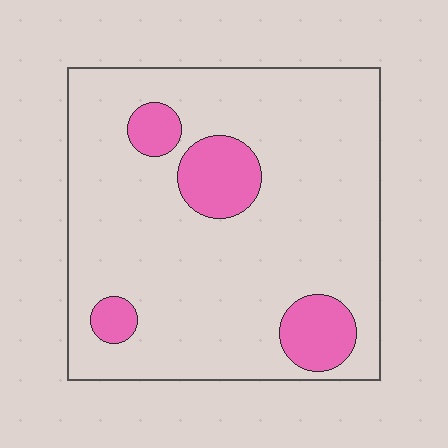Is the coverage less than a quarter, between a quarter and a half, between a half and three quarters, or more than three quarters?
Less than a quarter.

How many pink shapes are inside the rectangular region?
4.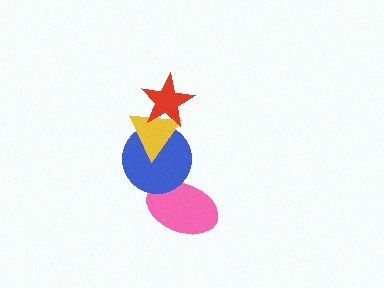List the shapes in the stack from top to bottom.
From top to bottom: the red star, the yellow triangle, the blue circle, the pink ellipse.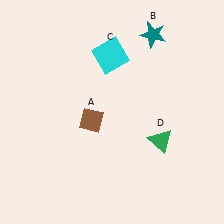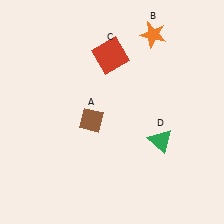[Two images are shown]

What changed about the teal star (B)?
In Image 1, B is teal. In Image 2, it changed to orange.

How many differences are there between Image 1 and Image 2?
There are 2 differences between the two images.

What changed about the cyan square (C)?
In Image 1, C is cyan. In Image 2, it changed to red.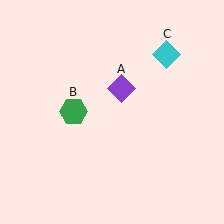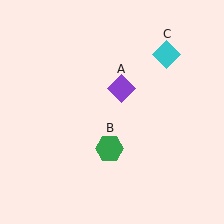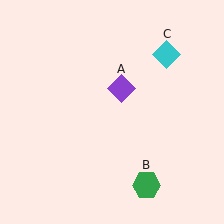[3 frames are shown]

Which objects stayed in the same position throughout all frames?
Purple diamond (object A) and cyan diamond (object C) remained stationary.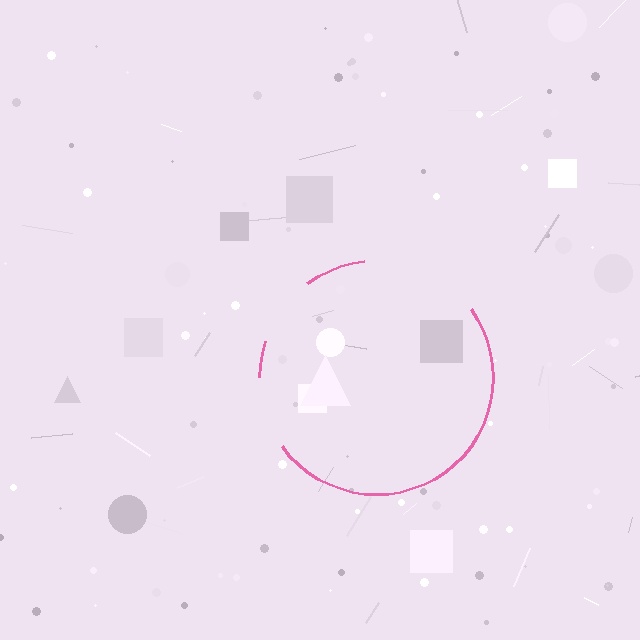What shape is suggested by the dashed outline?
The dashed outline suggests a circle.